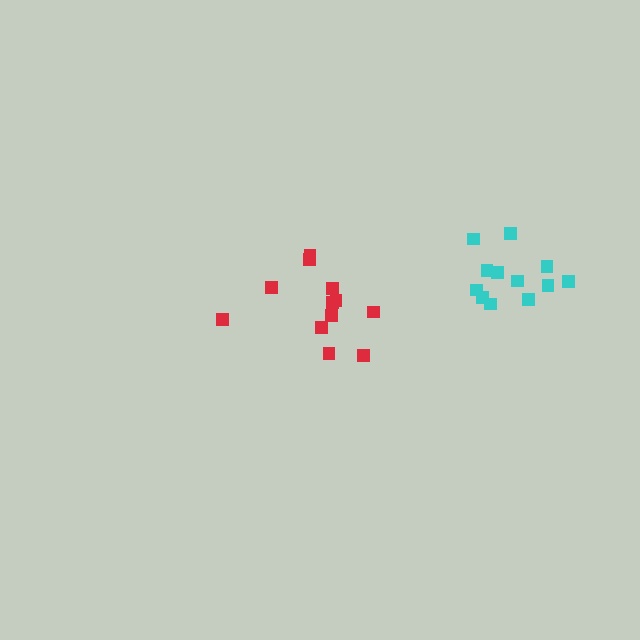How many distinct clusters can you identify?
There are 2 distinct clusters.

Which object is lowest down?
The red cluster is bottommost.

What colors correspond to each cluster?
The clusters are colored: cyan, red.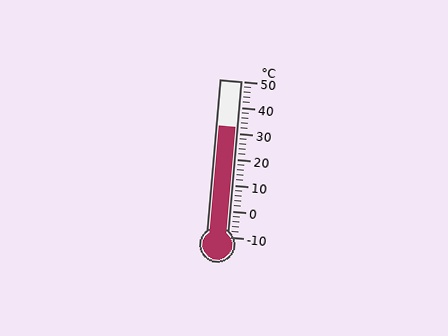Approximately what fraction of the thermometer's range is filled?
The thermometer is filled to approximately 70% of its range.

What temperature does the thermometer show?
The thermometer shows approximately 32°C.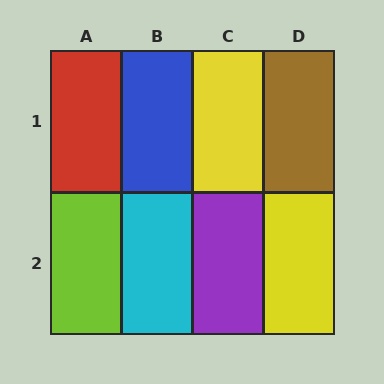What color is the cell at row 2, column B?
Cyan.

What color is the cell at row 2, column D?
Yellow.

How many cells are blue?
1 cell is blue.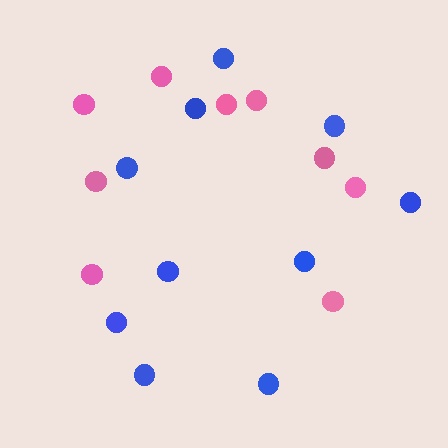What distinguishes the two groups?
There are 2 groups: one group of pink circles (9) and one group of blue circles (10).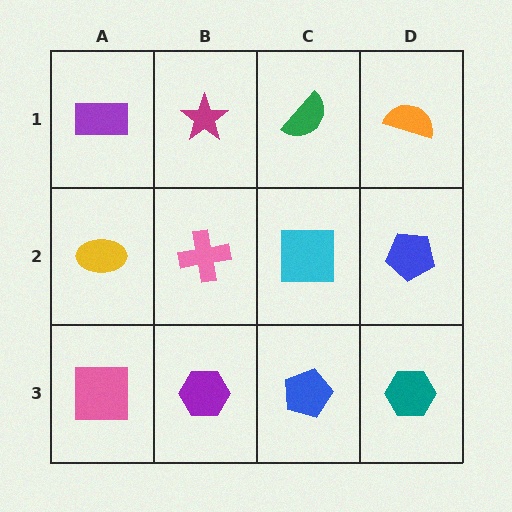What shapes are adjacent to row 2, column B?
A magenta star (row 1, column B), a purple hexagon (row 3, column B), a yellow ellipse (row 2, column A), a cyan square (row 2, column C).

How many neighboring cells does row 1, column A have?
2.